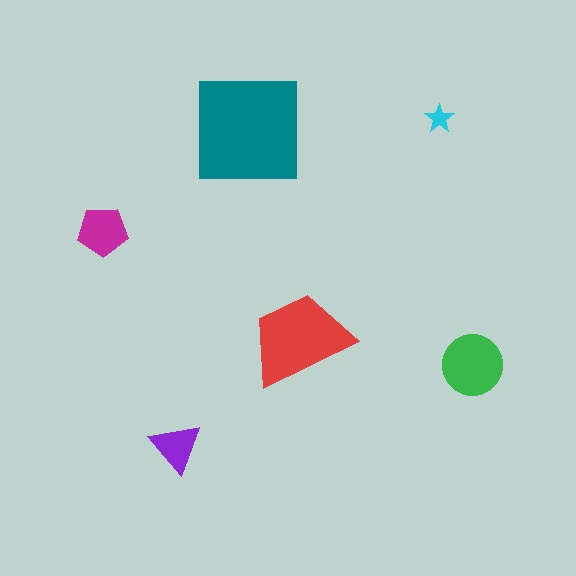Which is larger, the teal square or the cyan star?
The teal square.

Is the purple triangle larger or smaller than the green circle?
Smaller.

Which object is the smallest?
The cyan star.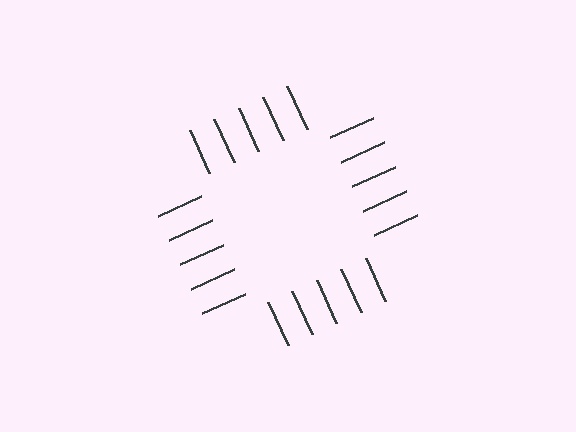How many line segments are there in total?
20 — 5 along each of the 4 edges.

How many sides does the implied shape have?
4 sides — the line-ends trace a square.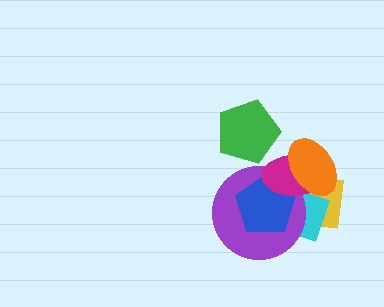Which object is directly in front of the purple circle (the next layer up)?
The blue pentagon is directly in front of the purple circle.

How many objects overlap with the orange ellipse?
3 objects overlap with the orange ellipse.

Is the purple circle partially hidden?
Yes, it is partially covered by another shape.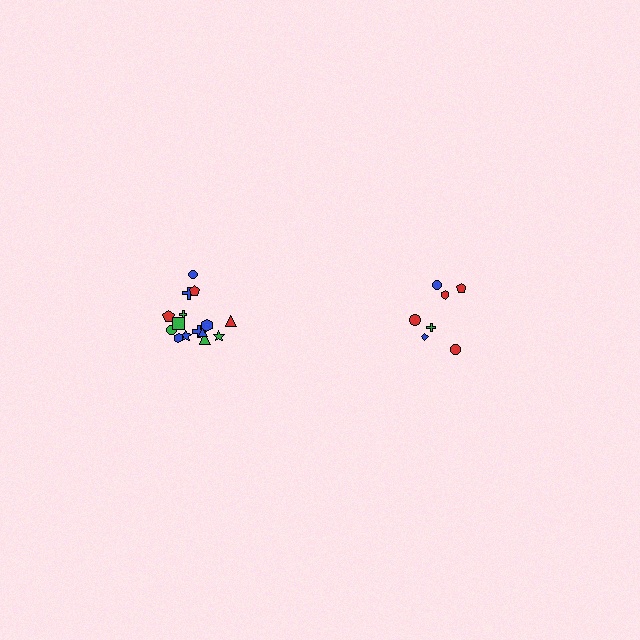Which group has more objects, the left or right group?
The left group.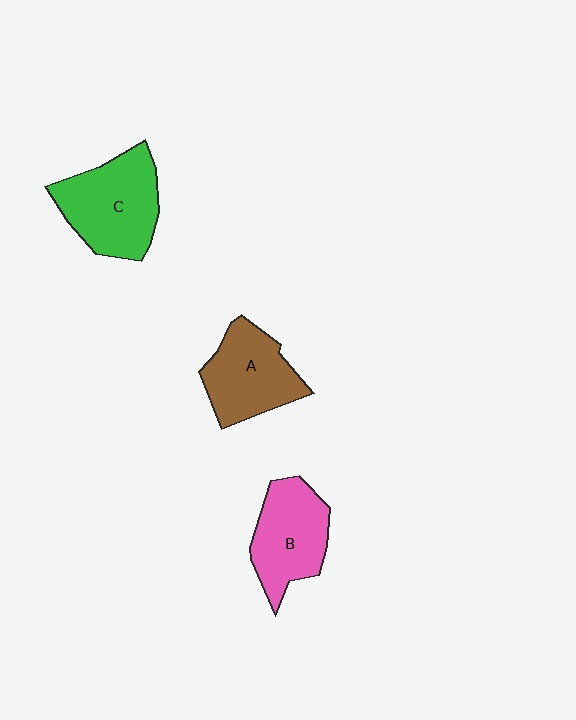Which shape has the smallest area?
Shape B (pink).